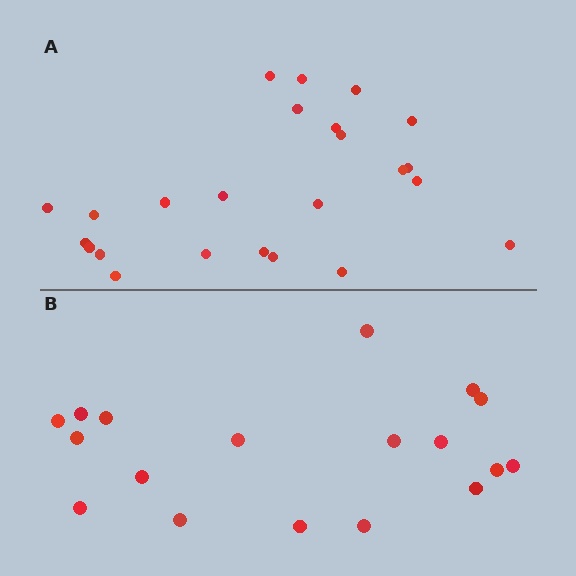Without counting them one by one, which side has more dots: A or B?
Region A (the top region) has more dots.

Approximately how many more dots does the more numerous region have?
Region A has about 6 more dots than region B.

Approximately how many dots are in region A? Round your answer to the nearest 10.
About 20 dots. (The exact count is 24, which rounds to 20.)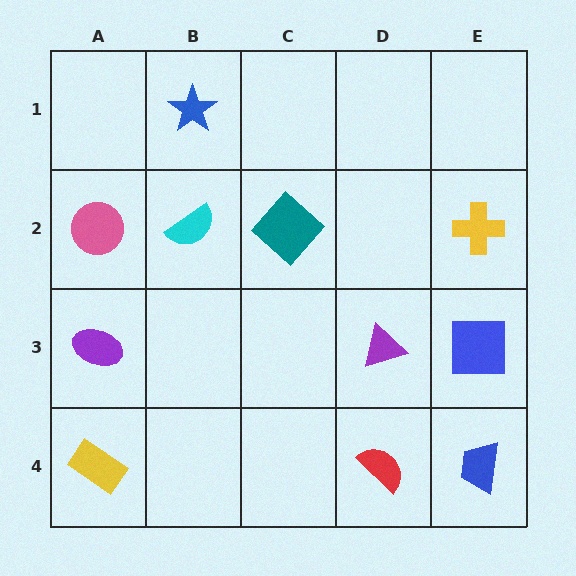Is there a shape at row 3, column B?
No, that cell is empty.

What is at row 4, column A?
A yellow rectangle.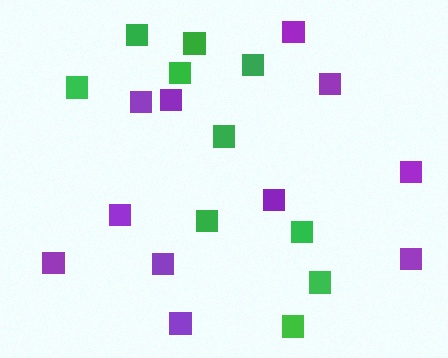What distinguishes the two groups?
There are 2 groups: one group of green squares (10) and one group of purple squares (11).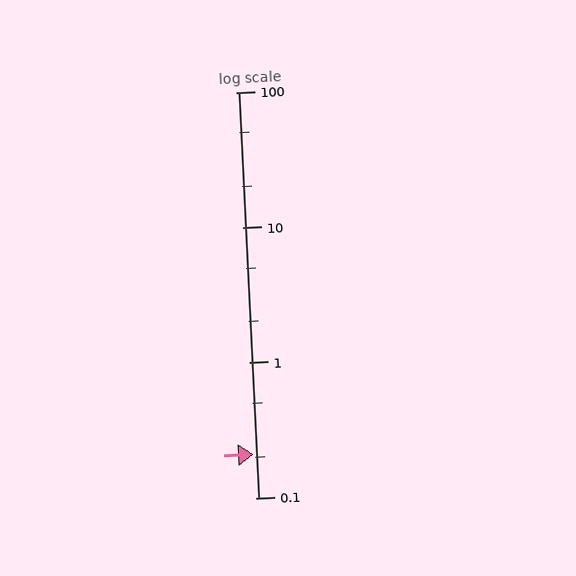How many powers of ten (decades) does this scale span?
The scale spans 3 decades, from 0.1 to 100.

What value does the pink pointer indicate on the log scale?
The pointer indicates approximately 0.21.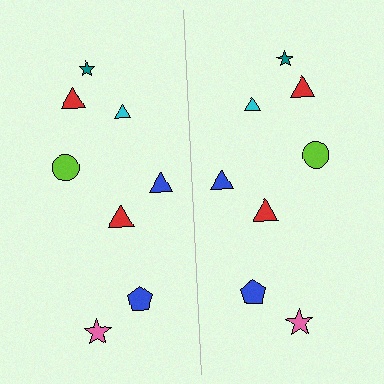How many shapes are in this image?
There are 16 shapes in this image.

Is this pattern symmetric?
Yes, this pattern has bilateral (reflection) symmetry.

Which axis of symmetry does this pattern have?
The pattern has a vertical axis of symmetry running through the center of the image.